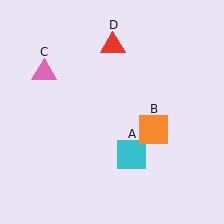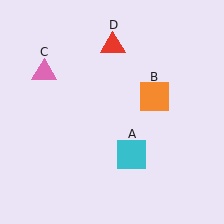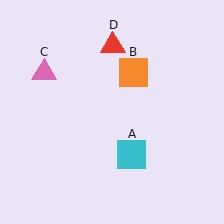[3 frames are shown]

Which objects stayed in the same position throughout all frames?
Cyan square (object A) and pink triangle (object C) and red triangle (object D) remained stationary.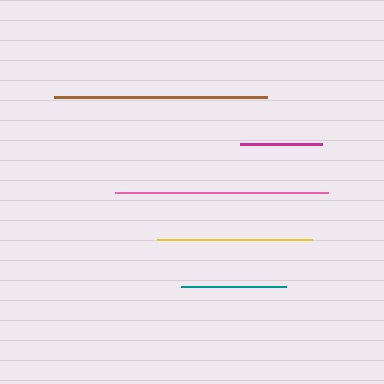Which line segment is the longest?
The brown line is the longest at approximately 213 pixels.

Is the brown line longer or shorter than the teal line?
The brown line is longer than the teal line.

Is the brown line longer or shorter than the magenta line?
The brown line is longer than the magenta line.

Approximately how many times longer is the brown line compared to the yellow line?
The brown line is approximately 1.4 times the length of the yellow line.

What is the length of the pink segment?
The pink segment is approximately 212 pixels long.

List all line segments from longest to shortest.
From longest to shortest: brown, pink, yellow, teal, magenta.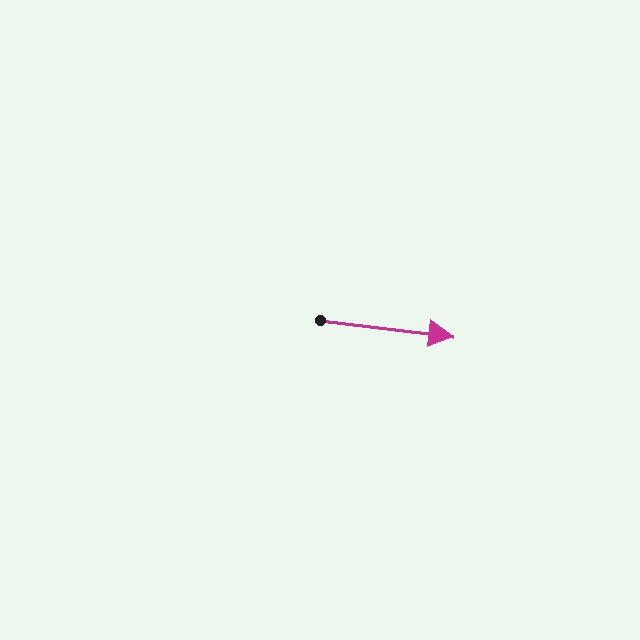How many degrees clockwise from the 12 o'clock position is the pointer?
Approximately 97 degrees.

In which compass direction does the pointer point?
East.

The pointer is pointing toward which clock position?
Roughly 3 o'clock.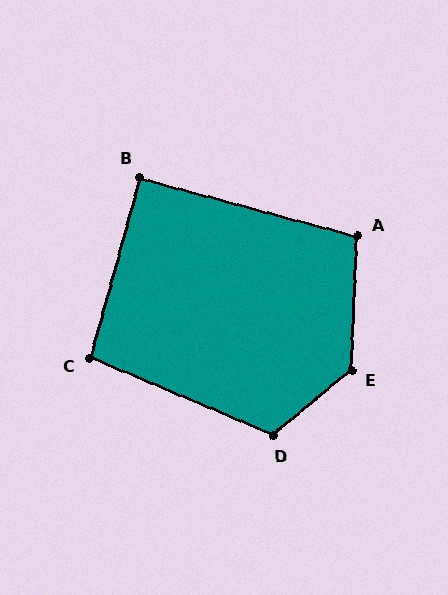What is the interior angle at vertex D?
Approximately 117 degrees (obtuse).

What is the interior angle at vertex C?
Approximately 98 degrees (obtuse).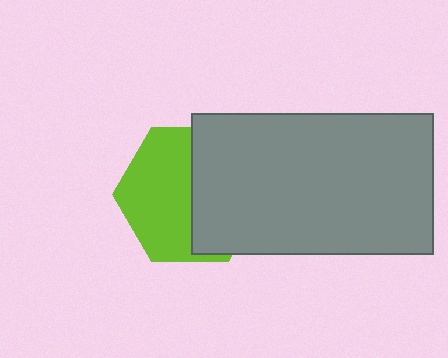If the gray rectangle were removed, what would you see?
You would see the complete lime hexagon.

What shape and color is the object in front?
The object in front is a gray rectangle.